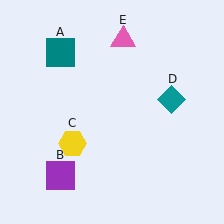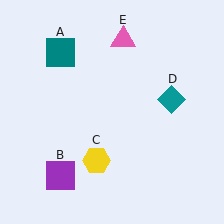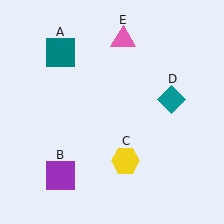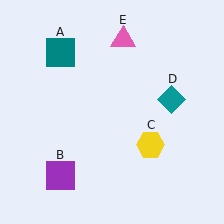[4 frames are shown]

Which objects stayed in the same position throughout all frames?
Teal square (object A) and purple square (object B) and teal diamond (object D) and pink triangle (object E) remained stationary.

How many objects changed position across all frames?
1 object changed position: yellow hexagon (object C).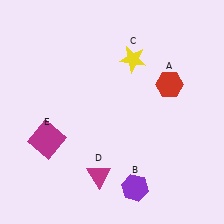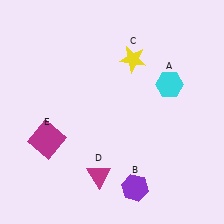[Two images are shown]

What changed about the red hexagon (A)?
In Image 1, A is red. In Image 2, it changed to cyan.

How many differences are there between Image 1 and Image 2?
There is 1 difference between the two images.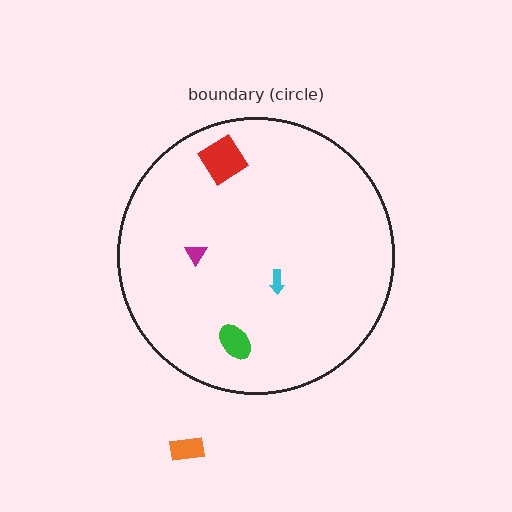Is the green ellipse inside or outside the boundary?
Inside.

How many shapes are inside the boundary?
4 inside, 1 outside.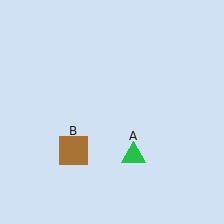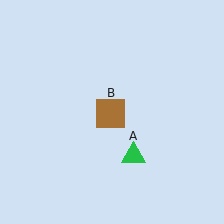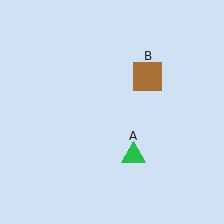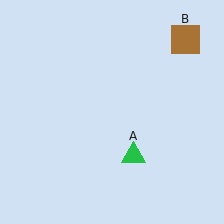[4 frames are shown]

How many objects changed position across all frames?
1 object changed position: brown square (object B).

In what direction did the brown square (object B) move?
The brown square (object B) moved up and to the right.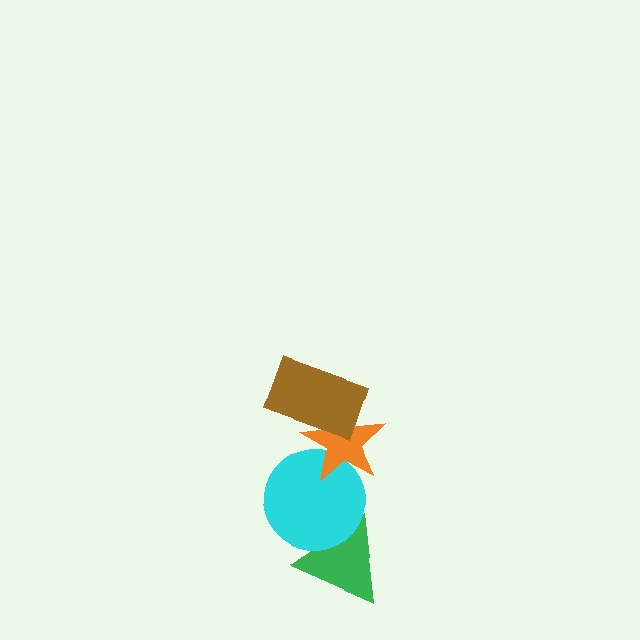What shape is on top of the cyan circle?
The orange star is on top of the cyan circle.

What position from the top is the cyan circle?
The cyan circle is 3rd from the top.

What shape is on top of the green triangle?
The cyan circle is on top of the green triangle.